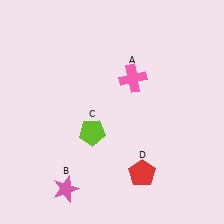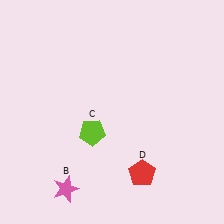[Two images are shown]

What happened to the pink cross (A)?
The pink cross (A) was removed in Image 2. It was in the top-right area of Image 1.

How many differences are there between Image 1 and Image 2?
There is 1 difference between the two images.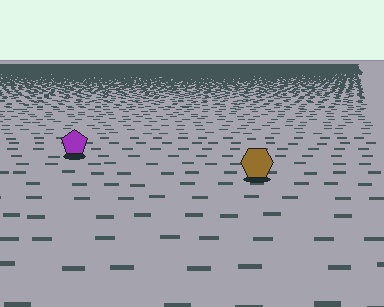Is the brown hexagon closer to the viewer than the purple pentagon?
Yes. The brown hexagon is closer — you can tell from the texture gradient: the ground texture is coarser near it.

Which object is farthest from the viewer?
The purple pentagon is farthest from the viewer. It appears smaller and the ground texture around it is denser.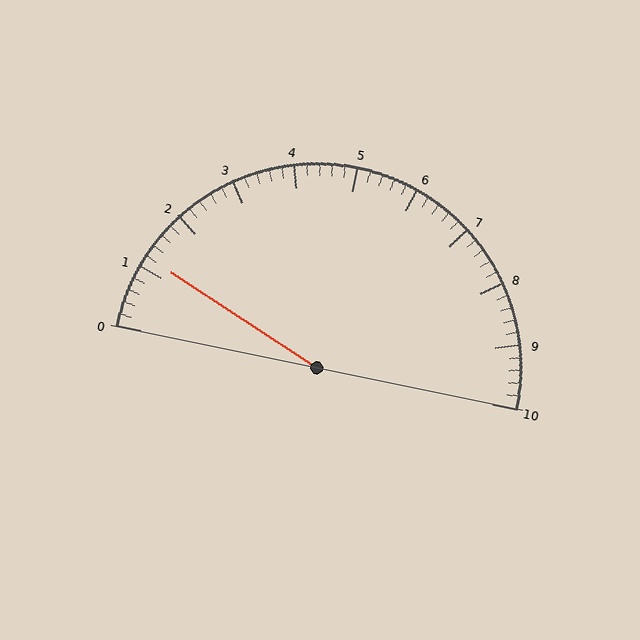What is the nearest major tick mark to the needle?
The nearest major tick mark is 1.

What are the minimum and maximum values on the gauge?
The gauge ranges from 0 to 10.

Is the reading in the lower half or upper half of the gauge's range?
The reading is in the lower half of the range (0 to 10).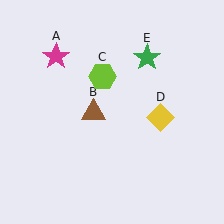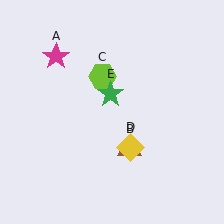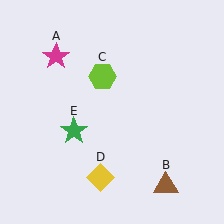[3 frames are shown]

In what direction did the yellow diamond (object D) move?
The yellow diamond (object D) moved down and to the left.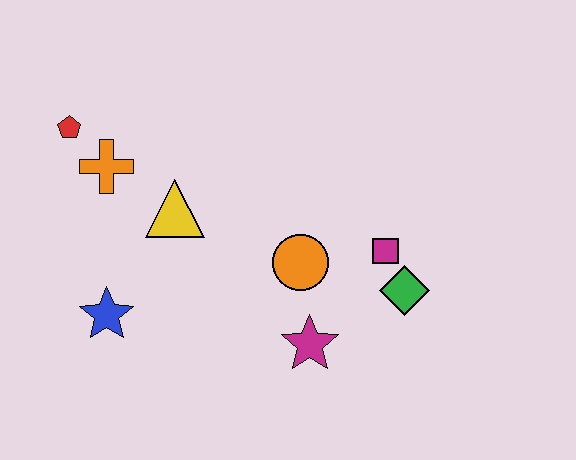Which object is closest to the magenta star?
The orange circle is closest to the magenta star.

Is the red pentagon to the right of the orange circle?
No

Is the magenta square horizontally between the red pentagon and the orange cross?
No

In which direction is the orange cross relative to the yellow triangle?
The orange cross is to the left of the yellow triangle.